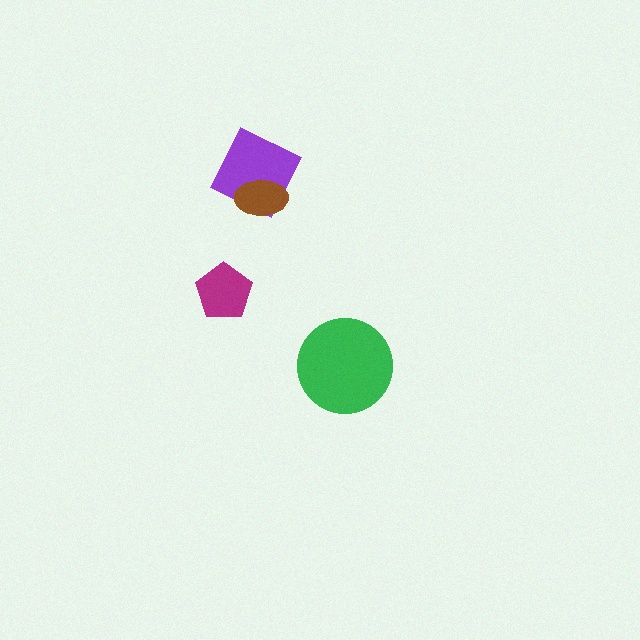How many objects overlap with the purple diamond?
1 object overlaps with the purple diamond.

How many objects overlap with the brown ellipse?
1 object overlaps with the brown ellipse.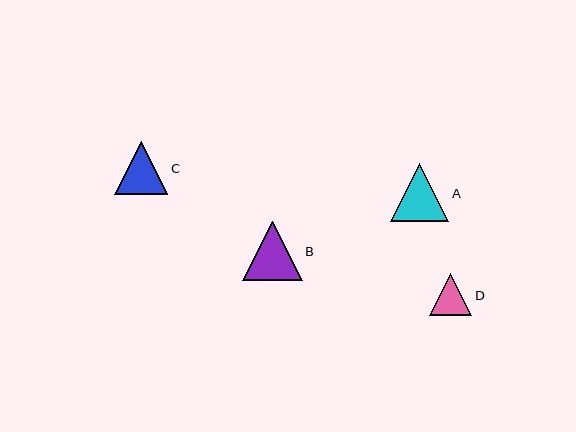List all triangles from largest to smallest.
From largest to smallest: B, A, C, D.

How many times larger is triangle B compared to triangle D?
Triangle B is approximately 1.4 times the size of triangle D.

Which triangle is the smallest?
Triangle D is the smallest with a size of approximately 42 pixels.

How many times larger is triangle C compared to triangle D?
Triangle C is approximately 1.3 times the size of triangle D.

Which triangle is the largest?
Triangle B is the largest with a size of approximately 59 pixels.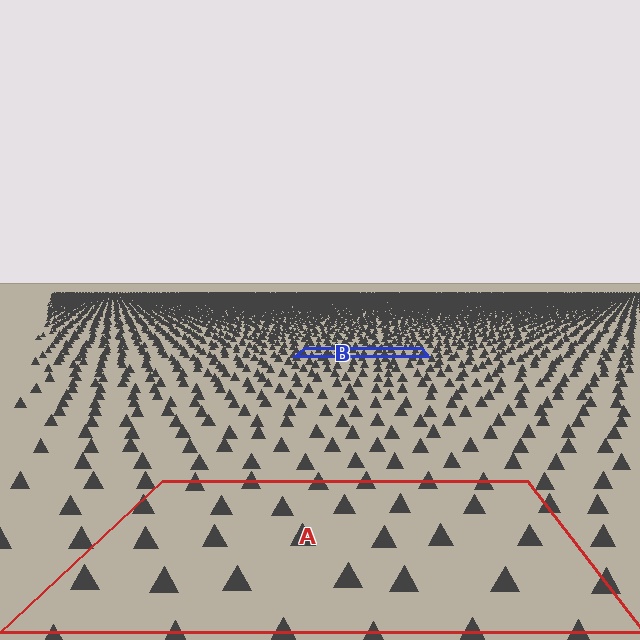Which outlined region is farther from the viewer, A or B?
Region B is farther from the viewer — the texture elements inside it appear smaller and more densely packed.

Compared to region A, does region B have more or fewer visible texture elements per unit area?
Region B has more texture elements per unit area — they are packed more densely because it is farther away.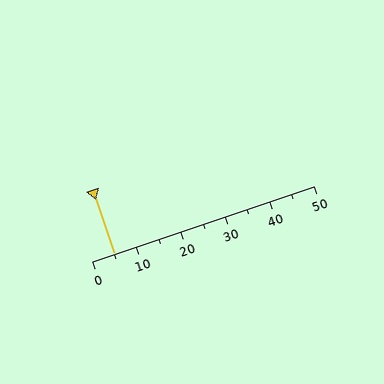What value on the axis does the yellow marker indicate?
The marker indicates approximately 5.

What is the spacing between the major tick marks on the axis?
The major ticks are spaced 10 apart.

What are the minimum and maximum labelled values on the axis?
The axis runs from 0 to 50.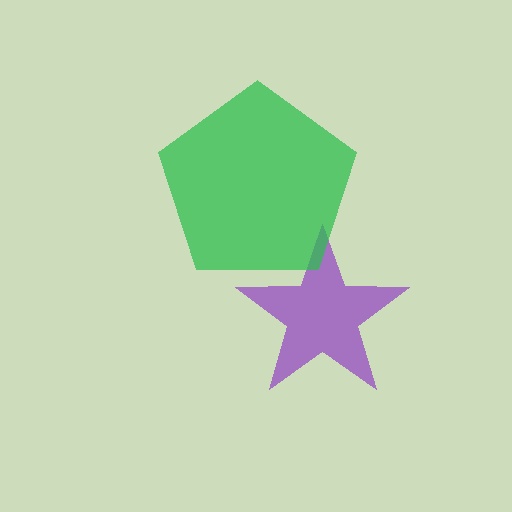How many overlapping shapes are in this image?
There are 2 overlapping shapes in the image.